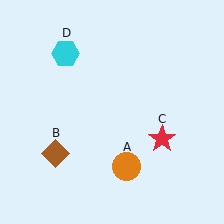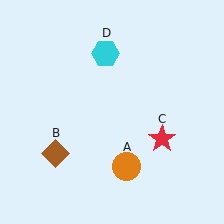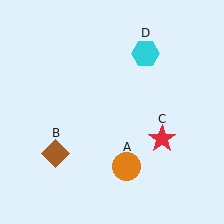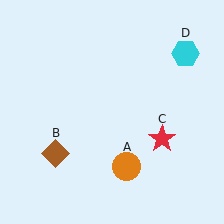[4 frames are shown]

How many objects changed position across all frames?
1 object changed position: cyan hexagon (object D).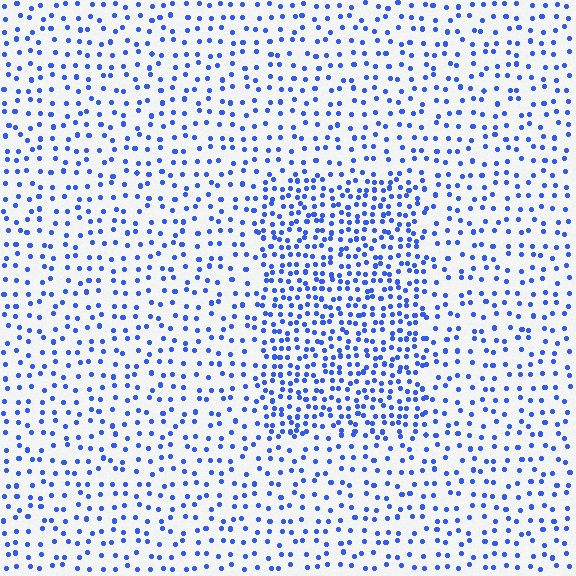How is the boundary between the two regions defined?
The boundary is defined by a change in element density (approximately 2.0x ratio). All elements are the same color, size, and shape.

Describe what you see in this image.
The image contains small blue elements arranged at two different densities. A rectangle-shaped region is visible where the elements are more densely packed than the surrounding area.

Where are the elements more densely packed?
The elements are more densely packed inside the rectangle boundary.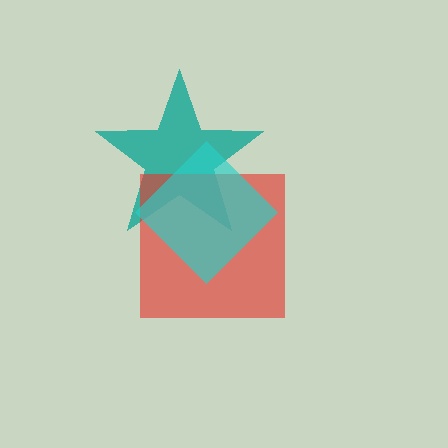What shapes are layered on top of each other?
The layered shapes are: a teal star, a red square, a cyan diamond.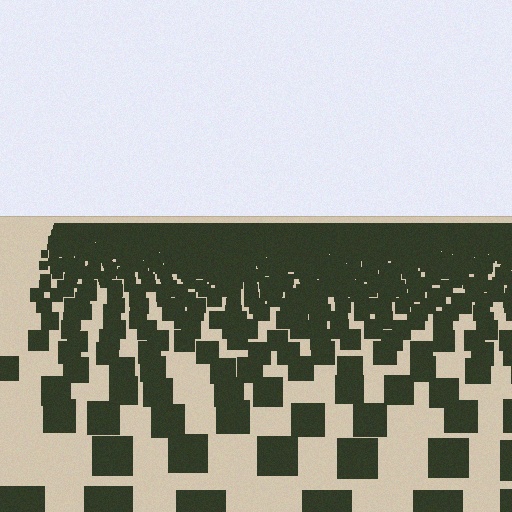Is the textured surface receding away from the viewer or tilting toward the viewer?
The surface is receding away from the viewer. Texture elements get smaller and denser toward the top.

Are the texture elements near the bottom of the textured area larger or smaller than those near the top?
Larger. Near the bottom, elements are closer to the viewer and appear at a bigger on-screen size.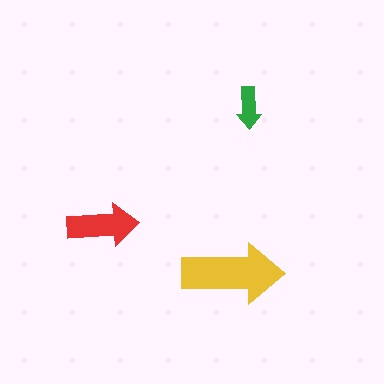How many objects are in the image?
There are 3 objects in the image.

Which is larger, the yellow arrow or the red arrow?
The yellow one.